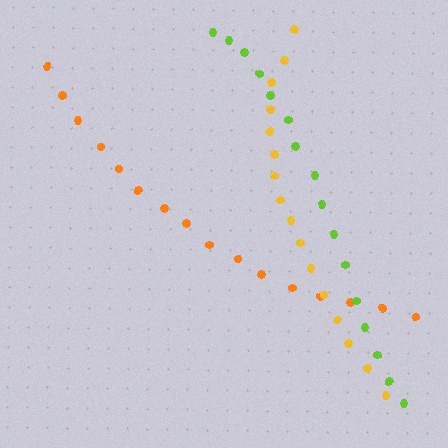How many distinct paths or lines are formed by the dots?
There are 3 distinct paths.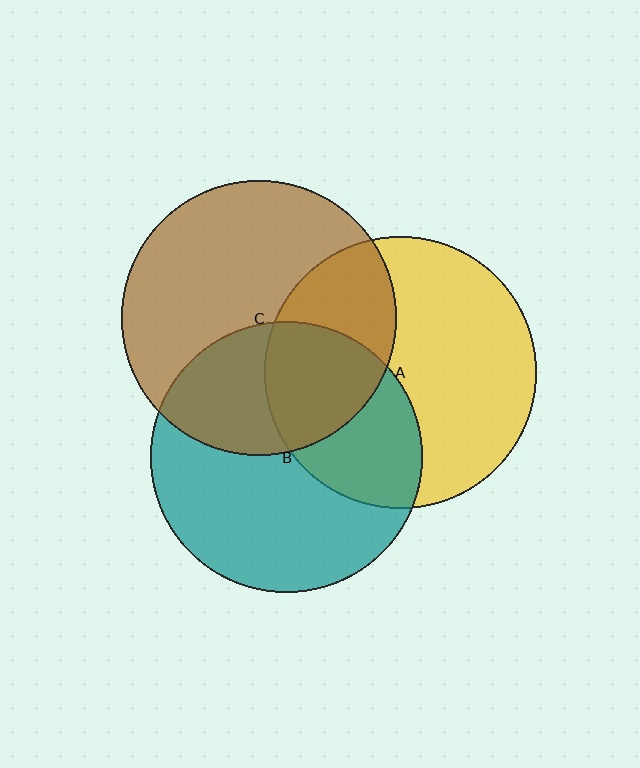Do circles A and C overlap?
Yes.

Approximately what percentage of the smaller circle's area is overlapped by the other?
Approximately 35%.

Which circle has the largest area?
Circle C (brown).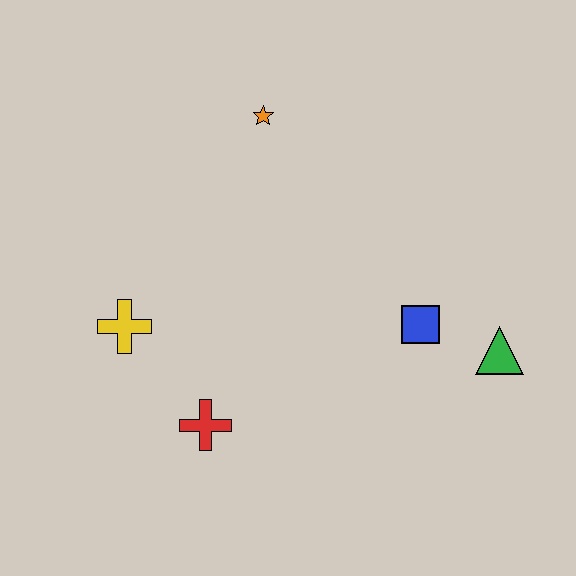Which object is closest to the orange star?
The yellow cross is closest to the orange star.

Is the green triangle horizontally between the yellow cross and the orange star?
No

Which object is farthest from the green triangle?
The yellow cross is farthest from the green triangle.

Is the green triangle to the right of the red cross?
Yes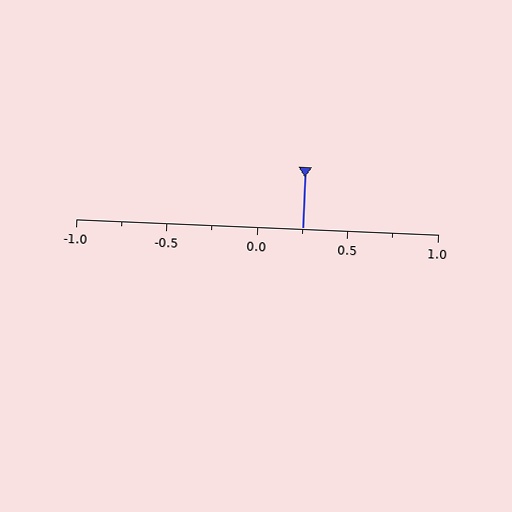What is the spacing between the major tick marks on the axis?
The major ticks are spaced 0.5 apart.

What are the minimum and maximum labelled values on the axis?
The axis runs from -1.0 to 1.0.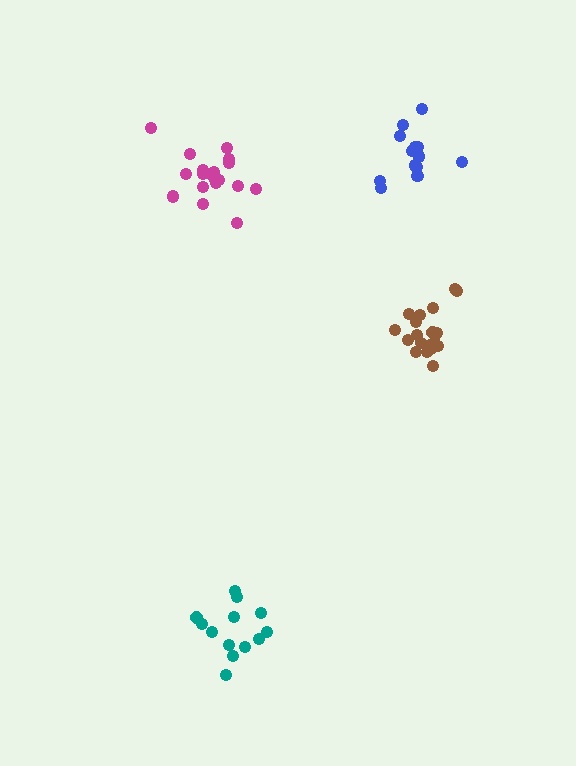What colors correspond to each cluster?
The clusters are colored: teal, magenta, brown, blue.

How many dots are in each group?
Group 1: 13 dots, Group 2: 19 dots, Group 3: 19 dots, Group 4: 13 dots (64 total).